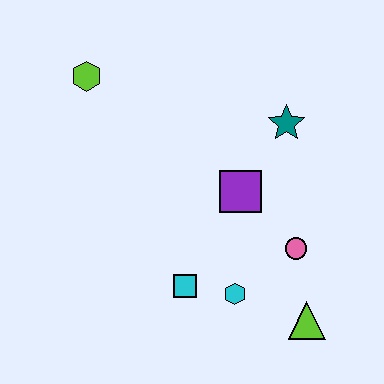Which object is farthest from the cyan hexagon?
The lime hexagon is farthest from the cyan hexagon.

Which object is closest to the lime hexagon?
The purple square is closest to the lime hexagon.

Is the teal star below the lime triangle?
No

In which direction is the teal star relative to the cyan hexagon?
The teal star is above the cyan hexagon.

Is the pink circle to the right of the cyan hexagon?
Yes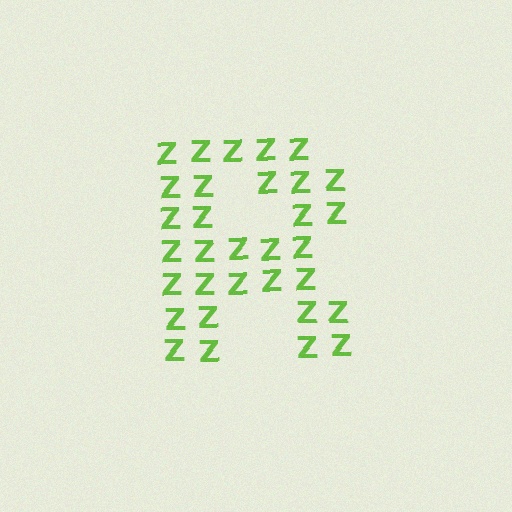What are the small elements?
The small elements are letter Z's.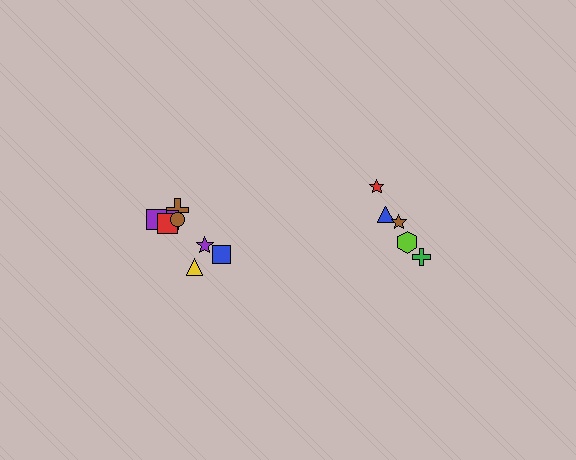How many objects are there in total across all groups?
There are 13 objects.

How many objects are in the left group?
There are 8 objects.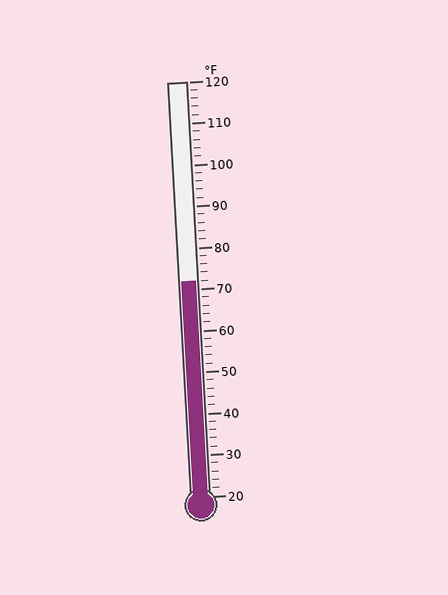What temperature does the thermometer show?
The thermometer shows approximately 72°F.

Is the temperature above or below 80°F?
The temperature is below 80°F.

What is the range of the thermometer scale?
The thermometer scale ranges from 20°F to 120°F.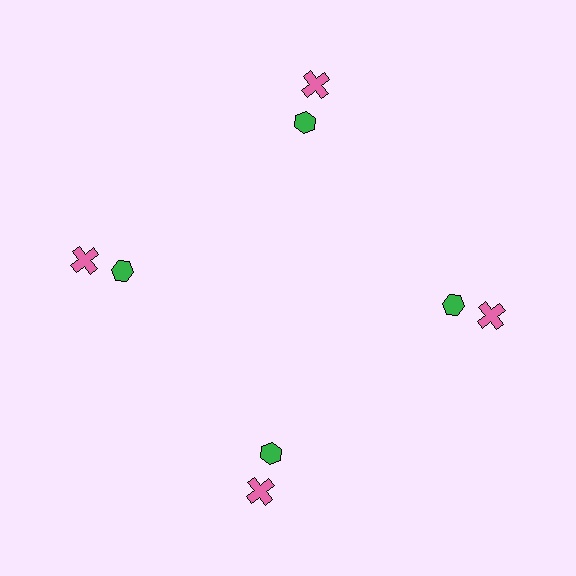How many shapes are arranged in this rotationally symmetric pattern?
There are 8 shapes, arranged in 4 groups of 2.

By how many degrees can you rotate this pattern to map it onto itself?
The pattern maps onto itself every 90 degrees of rotation.